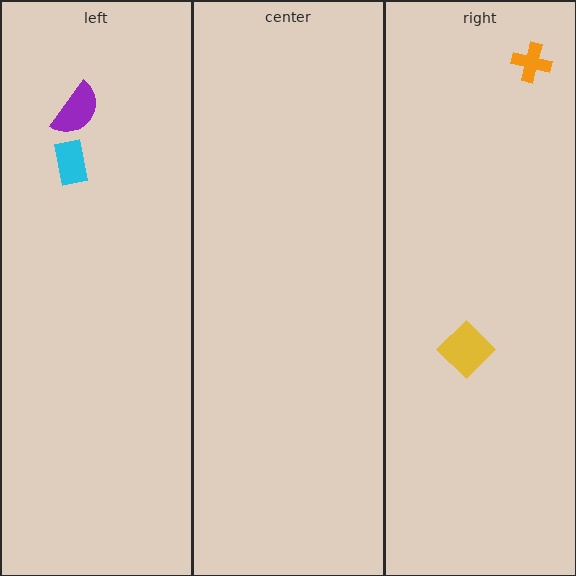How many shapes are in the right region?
2.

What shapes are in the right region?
The yellow diamond, the orange cross.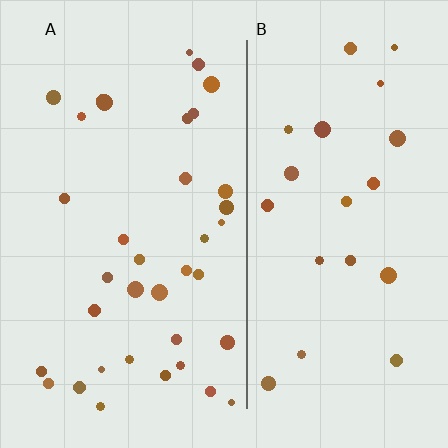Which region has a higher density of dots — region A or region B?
A (the left).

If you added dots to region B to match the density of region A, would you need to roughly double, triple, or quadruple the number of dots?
Approximately double.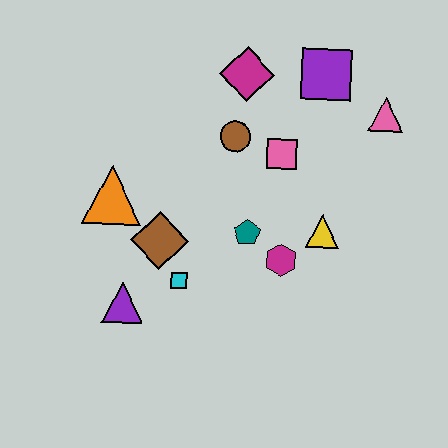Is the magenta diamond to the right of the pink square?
No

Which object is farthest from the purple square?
The purple triangle is farthest from the purple square.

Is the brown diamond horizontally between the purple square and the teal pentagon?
No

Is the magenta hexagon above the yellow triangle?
No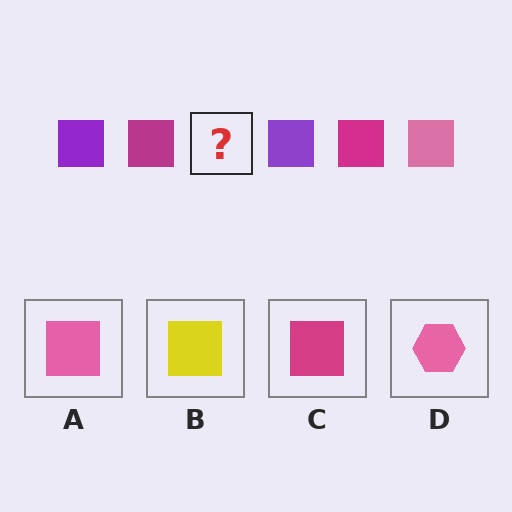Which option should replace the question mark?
Option A.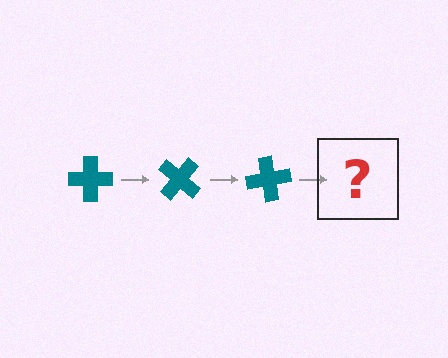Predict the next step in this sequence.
The next step is a teal cross rotated 120 degrees.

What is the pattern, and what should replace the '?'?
The pattern is that the cross rotates 40 degrees each step. The '?' should be a teal cross rotated 120 degrees.